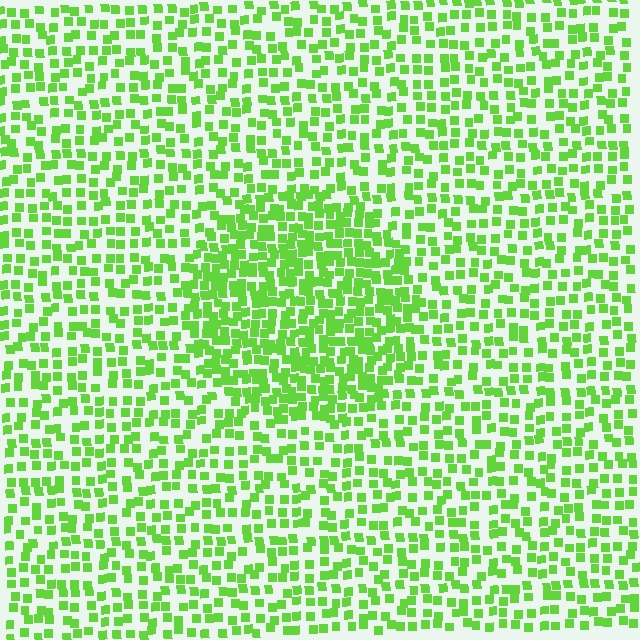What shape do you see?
I see a circle.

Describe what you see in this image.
The image contains small lime elements arranged at two different densities. A circle-shaped region is visible where the elements are more densely packed than the surrounding area.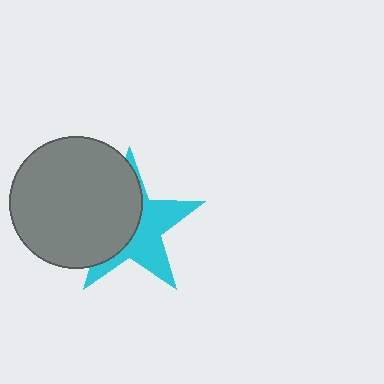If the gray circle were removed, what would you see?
You would see the complete cyan star.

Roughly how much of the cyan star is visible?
About half of it is visible (roughly 49%).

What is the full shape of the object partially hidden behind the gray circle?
The partially hidden object is a cyan star.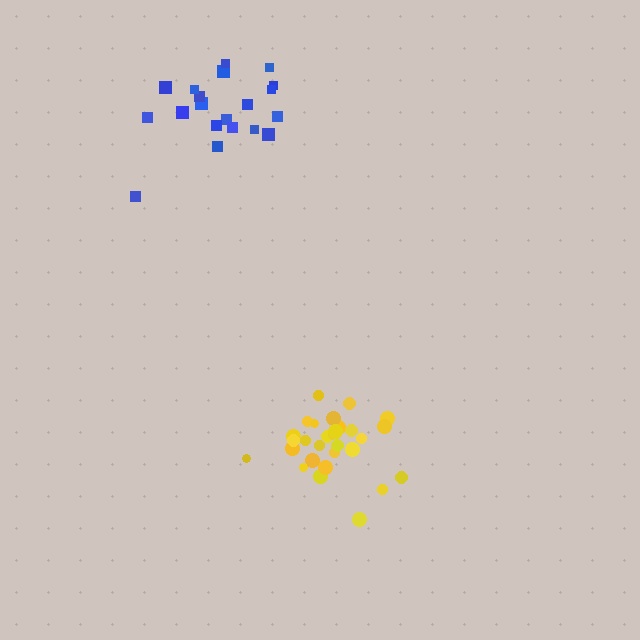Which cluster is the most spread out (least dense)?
Blue.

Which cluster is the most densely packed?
Yellow.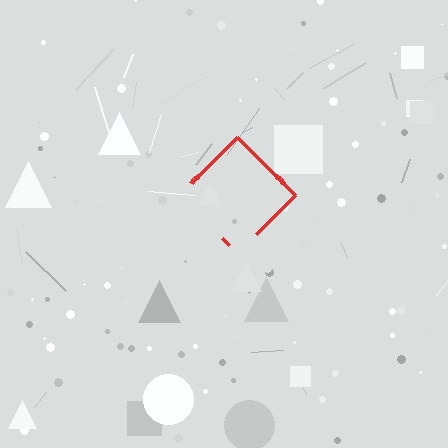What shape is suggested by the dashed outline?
The dashed outline suggests a diamond.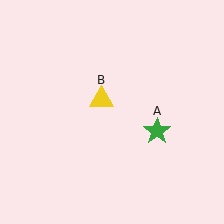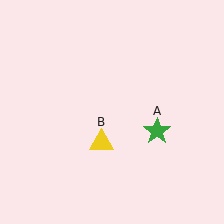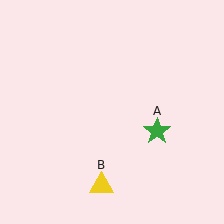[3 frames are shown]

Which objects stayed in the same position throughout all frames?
Green star (object A) remained stationary.